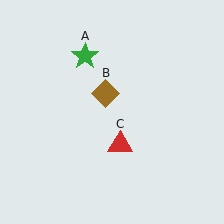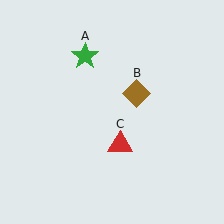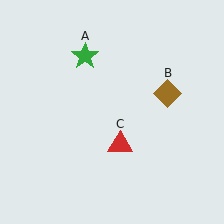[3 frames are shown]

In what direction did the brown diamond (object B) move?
The brown diamond (object B) moved right.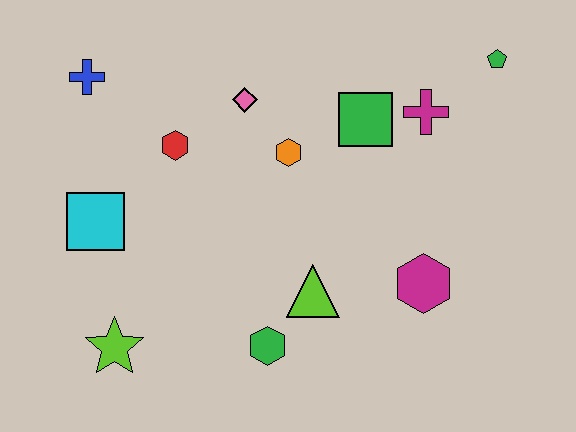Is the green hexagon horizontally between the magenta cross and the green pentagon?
No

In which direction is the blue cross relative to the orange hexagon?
The blue cross is to the left of the orange hexagon.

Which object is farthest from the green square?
The lime star is farthest from the green square.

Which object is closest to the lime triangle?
The green hexagon is closest to the lime triangle.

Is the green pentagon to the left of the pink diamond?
No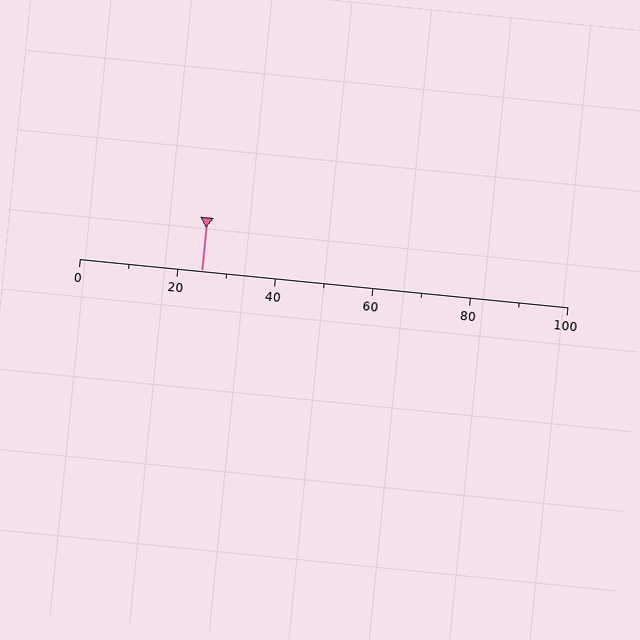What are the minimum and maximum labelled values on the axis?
The axis runs from 0 to 100.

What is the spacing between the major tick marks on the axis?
The major ticks are spaced 20 apart.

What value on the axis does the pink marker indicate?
The marker indicates approximately 25.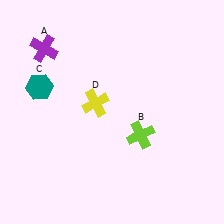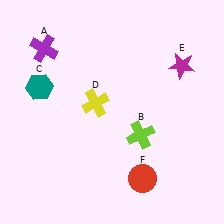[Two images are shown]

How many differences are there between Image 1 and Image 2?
There are 2 differences between the two images.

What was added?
A magenta star (E), a red circle (F) were added in Image 2.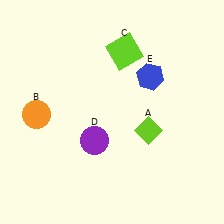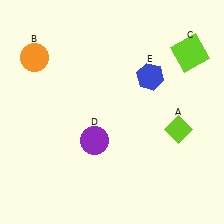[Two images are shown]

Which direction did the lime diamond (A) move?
The lime diamond (A) moved right.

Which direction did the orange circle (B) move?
The orange circle (B) moved up.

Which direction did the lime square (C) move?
The lime square (C) moved right.